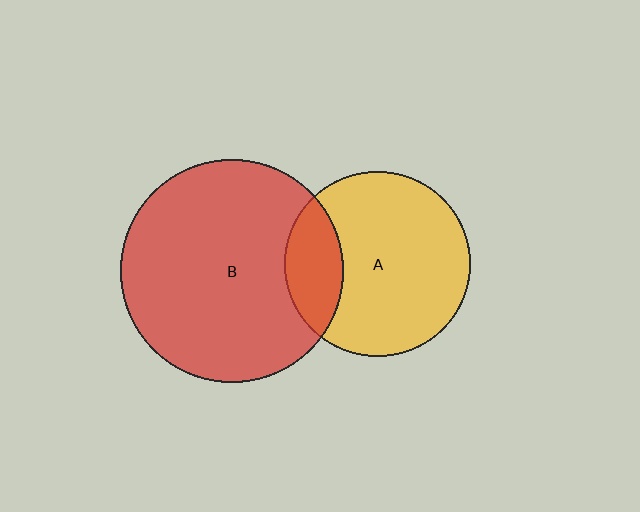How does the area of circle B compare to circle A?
Approximately 1.4 times.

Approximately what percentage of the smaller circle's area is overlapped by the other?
Approximately 20%.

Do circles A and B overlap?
Yes.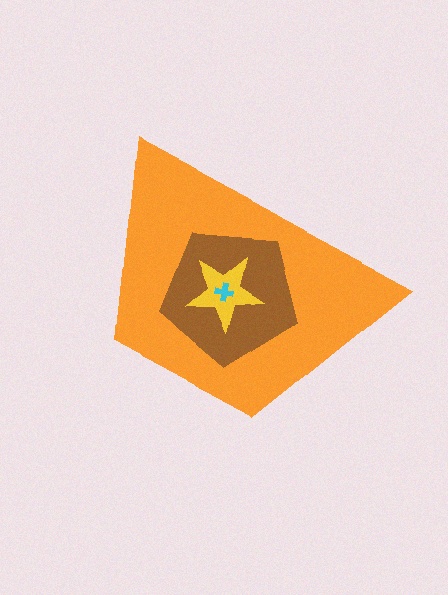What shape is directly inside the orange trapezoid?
The brown pentagon.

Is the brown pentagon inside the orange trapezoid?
Yes.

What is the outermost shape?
The orange trapezoid.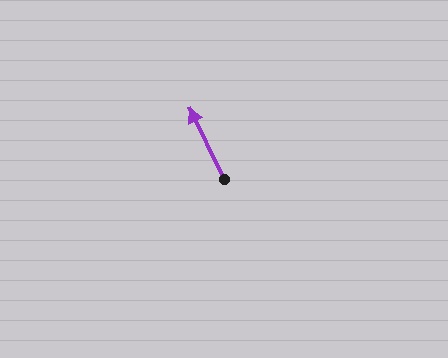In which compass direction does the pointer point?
Northwest.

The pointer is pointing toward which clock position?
Roughly 11 o'clock.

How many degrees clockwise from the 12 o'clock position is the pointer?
Approximately 334 degrees.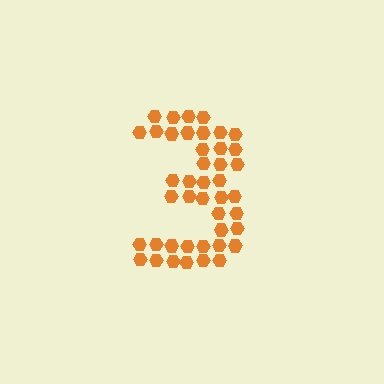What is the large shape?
The large shape is the digit 3.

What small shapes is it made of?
It is made of small hexagons.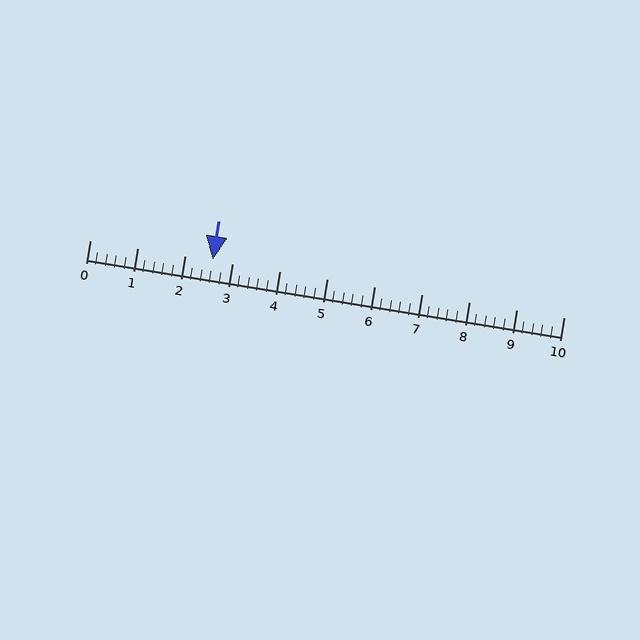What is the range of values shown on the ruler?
The ruler shows values from 0 to 10.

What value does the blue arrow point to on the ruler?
The blue arrow points to approximately 2.6.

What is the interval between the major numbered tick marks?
The major tick marks are spaced 1 units apart.